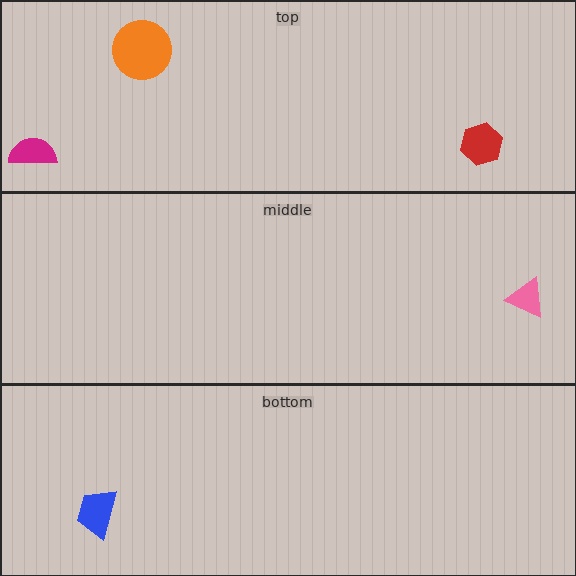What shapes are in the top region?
The magenta semicircle, the orange circle, the red hexagon.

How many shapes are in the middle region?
1.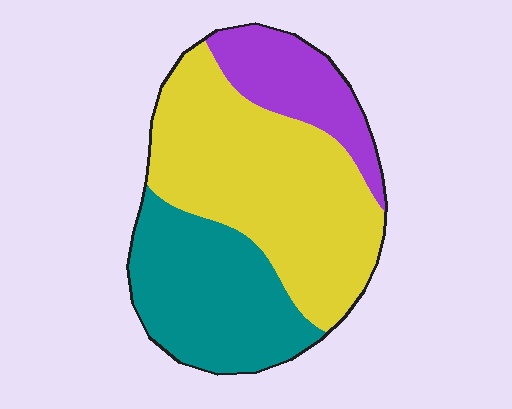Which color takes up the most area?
Yellow, at roughly 50%.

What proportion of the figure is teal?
Teal takes up about one third (1/3) of the figure.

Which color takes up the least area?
Purple, at roughly 15%.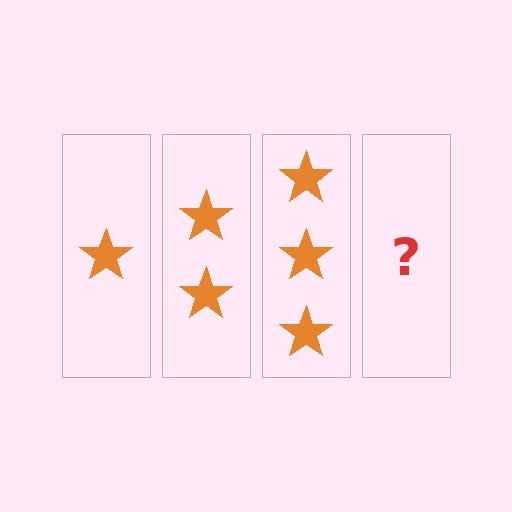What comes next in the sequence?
The next element should be 4 stars.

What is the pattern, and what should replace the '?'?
The pattern is that each step adds one more star. The '?' should be 4 stars.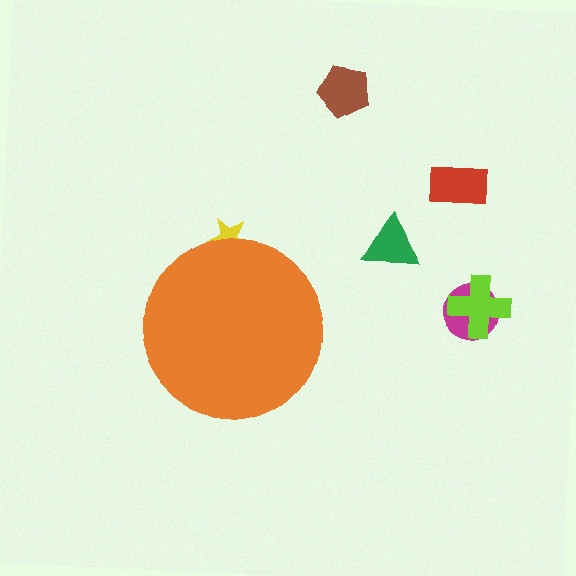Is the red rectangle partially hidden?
No, the red rectangle is fully visible.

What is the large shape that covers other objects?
An orange circle.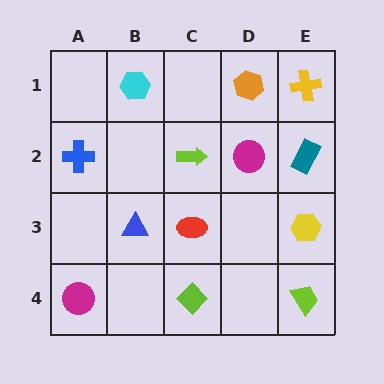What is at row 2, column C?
A lime arrow.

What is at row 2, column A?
A blue cross.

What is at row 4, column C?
A lime diamond.